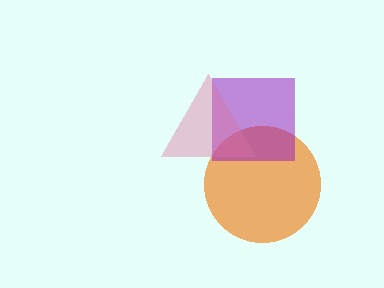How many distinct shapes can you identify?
There are 3 distinct shapes: an orange circle, a purple square, a pink triangle.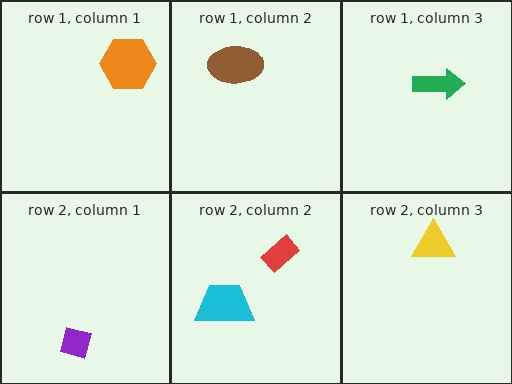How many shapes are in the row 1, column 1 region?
1.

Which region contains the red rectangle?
The row 2, column 2 region.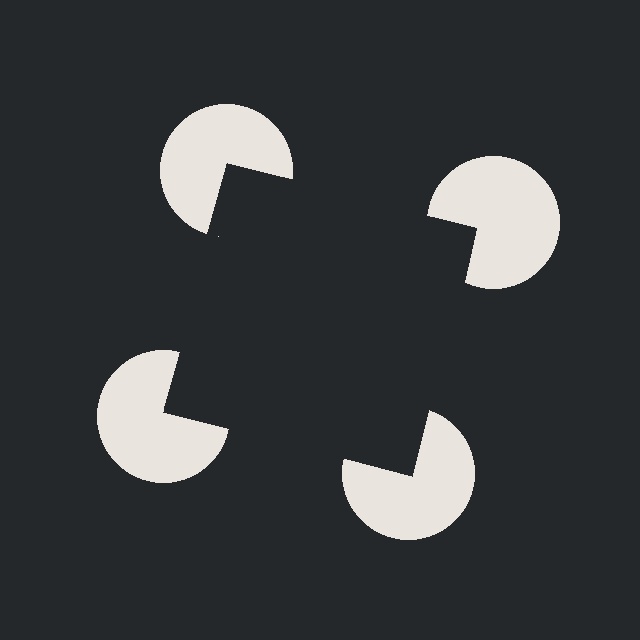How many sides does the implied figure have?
4 sides.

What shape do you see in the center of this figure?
An illusory square — its edges are inferred from the aligned wedge cuts in the pac-man discs, not physically drawn.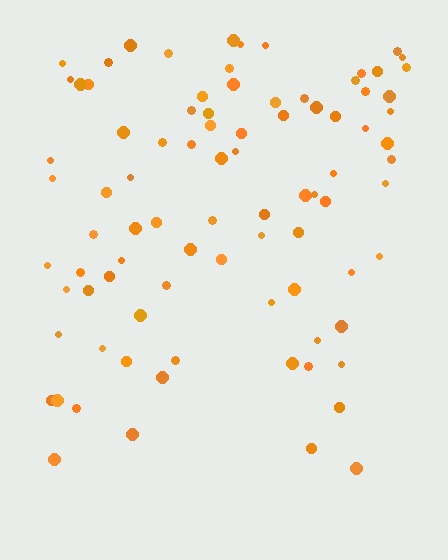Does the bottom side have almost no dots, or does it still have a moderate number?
Still a moderate number, just noticeably fewer than the top.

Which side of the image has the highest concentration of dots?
The top.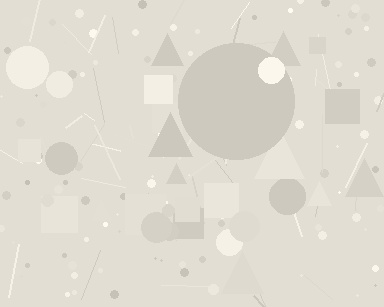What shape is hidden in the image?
A circle is hidden in the image.